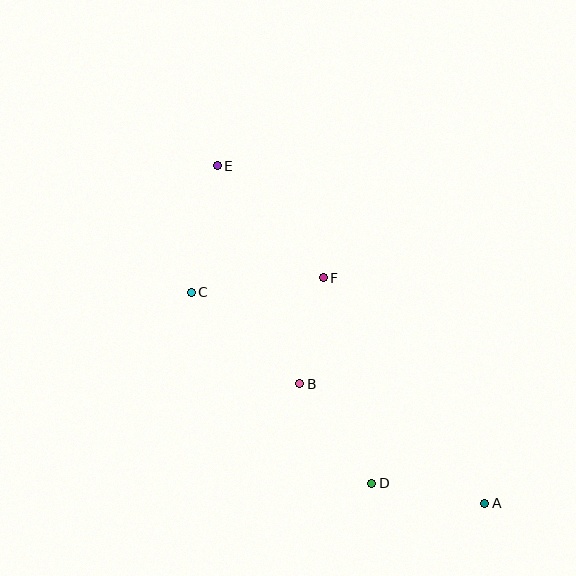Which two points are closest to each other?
Points B and F are closest to each other.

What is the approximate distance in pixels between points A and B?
The distance between A and B is approximately 220 pixels.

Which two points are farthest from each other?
Points A and E are farthest from each other.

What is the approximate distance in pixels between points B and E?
The distance between B and E is approximately 233 pixels.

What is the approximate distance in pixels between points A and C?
The distance between A and C is approximately 361 pixels.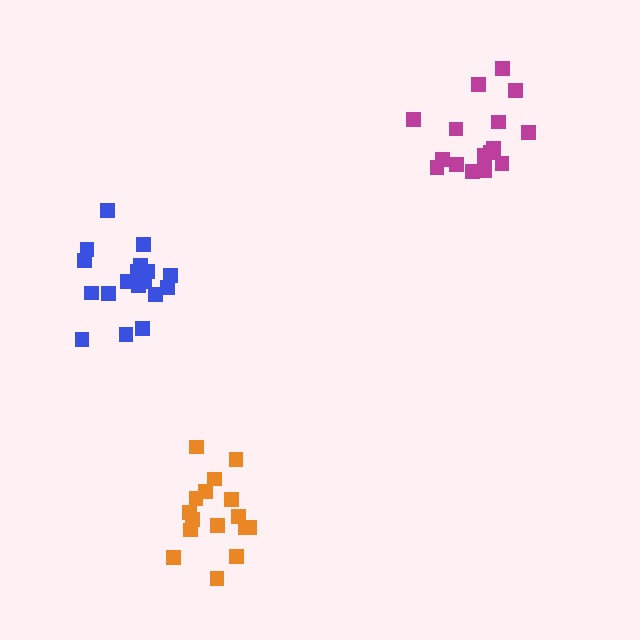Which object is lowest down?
The orange cluster is bottommost.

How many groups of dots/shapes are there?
There are 3 groups.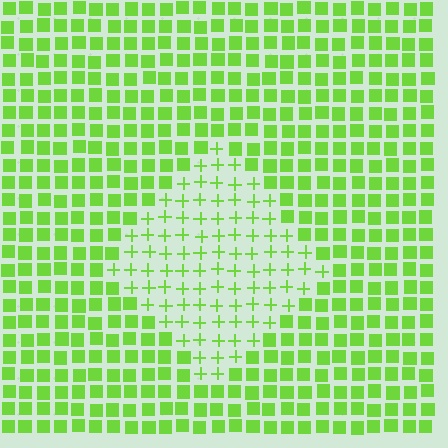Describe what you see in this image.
The image is filled with small lime elements arranged in a uniform grid. A diamond-shaped region contains plus signs, while the surrounding area contains squares. The boundary is defined purely by the change in element shape.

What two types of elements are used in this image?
The image uses plus signs inside the diamond region and squares outside it.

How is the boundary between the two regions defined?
The boundary is defined by a change in element shape: plus signs inside vs. squares outside. All elements share the same color and spacing.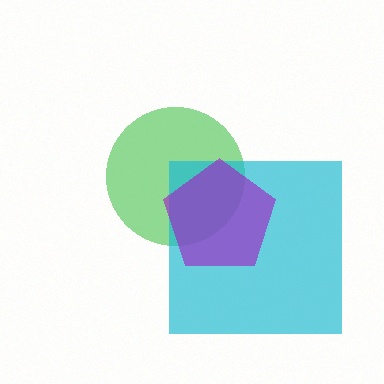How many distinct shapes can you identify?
There are 3 distinct shapes: a green circle, a cyan square, a purple pentagon.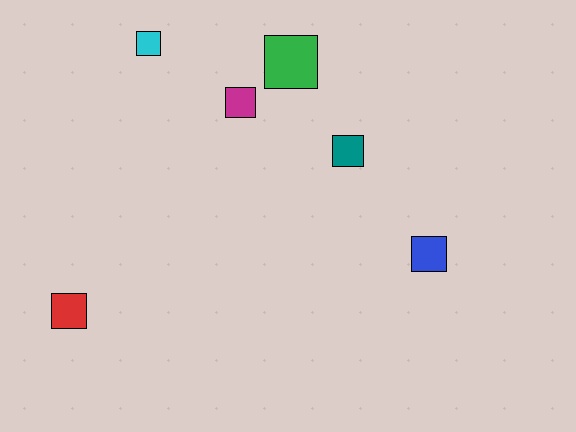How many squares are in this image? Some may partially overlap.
There are 6 squares.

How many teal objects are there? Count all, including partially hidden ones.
There is 1 teal object.